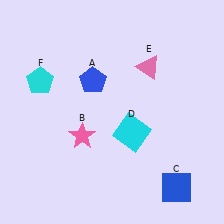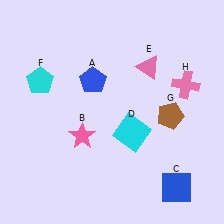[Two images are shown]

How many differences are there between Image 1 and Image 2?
There are 2 differences between the two images.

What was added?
A brown pentagon (G), a pink cross (H) were added in Image 2.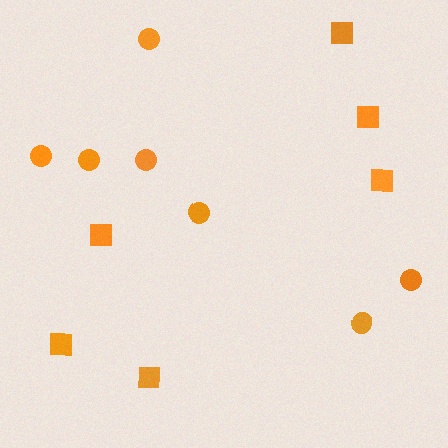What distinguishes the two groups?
There are 2 groups: one group of squares (6) and one group of circles (7).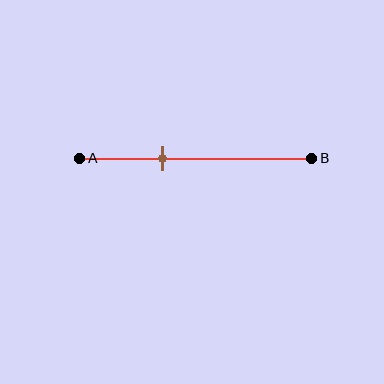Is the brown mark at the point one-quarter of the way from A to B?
No, the mark is at about 35% from A, not at the 25% one-quarter point.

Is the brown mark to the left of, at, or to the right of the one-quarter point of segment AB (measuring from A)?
The brown mark is to the right of the one-quarter point of segment AB.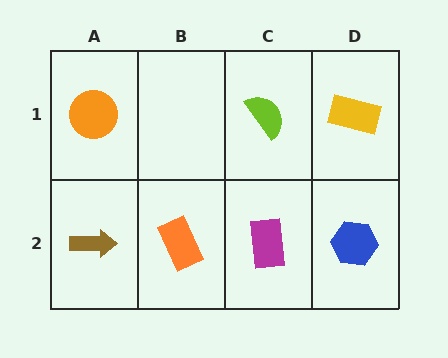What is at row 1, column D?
A yellow rectangle.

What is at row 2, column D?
A blue hexagon.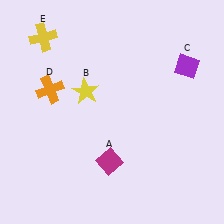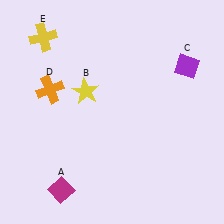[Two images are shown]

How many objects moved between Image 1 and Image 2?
1 object moved between the two images.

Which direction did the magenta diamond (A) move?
The magenta diamond (A) moved left.